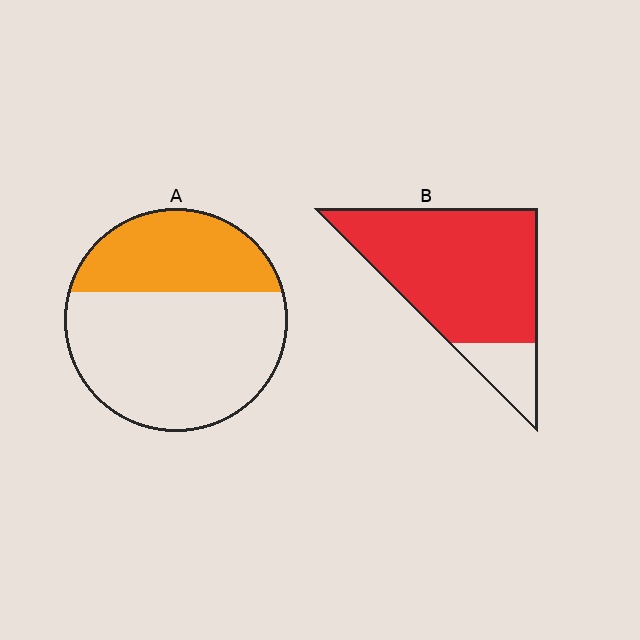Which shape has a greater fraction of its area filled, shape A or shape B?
Shape B.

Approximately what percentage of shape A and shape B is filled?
A is approximately 35% and B is approximately 85%.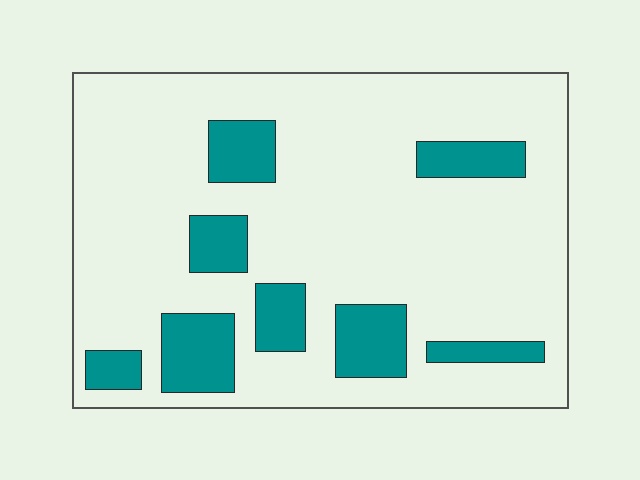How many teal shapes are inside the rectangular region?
8.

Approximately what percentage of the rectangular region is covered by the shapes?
Approximately 20%.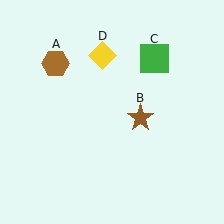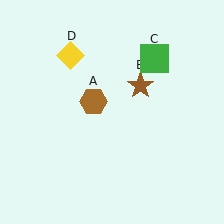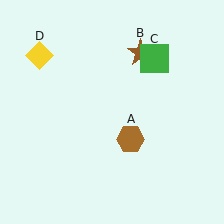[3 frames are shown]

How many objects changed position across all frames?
3 objects changed position: brown hexagon (object A), brown star (object B), yellow diamond (object D).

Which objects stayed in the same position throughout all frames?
Green square (object C) remained stationary.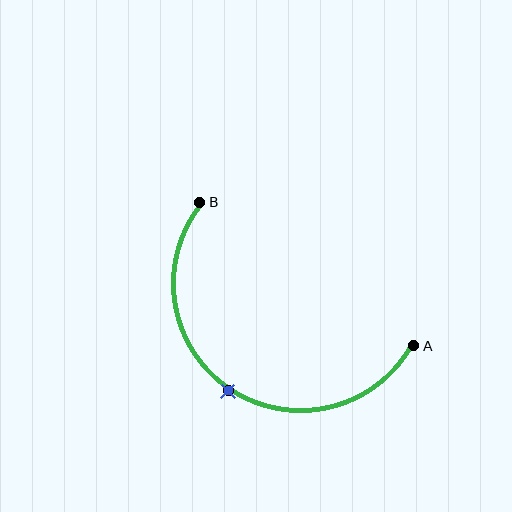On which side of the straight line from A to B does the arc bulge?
The arc bulges below and to the left of the straight line connecting A and B.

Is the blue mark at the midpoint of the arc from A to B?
Yes. The blue mark lies on the arc at equal arc-length from both A and B — it is the arc midpoint.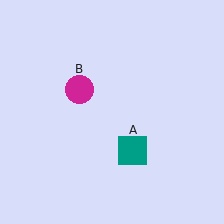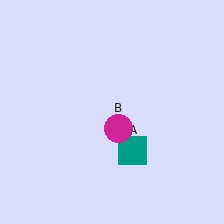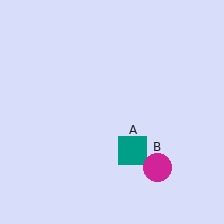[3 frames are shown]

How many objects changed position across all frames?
1 object changed position: magenta circle (object B).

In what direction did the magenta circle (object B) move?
The magenta circle (object B) moved down and to the right.